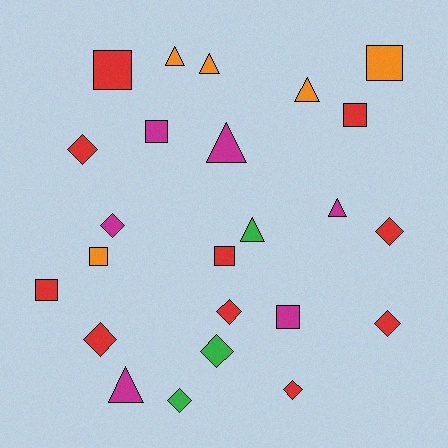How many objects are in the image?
There are 24 objects.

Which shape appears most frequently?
Diamond, with 9 objects.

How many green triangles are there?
There is 1 green triangle.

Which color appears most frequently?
Red, with 10 objects.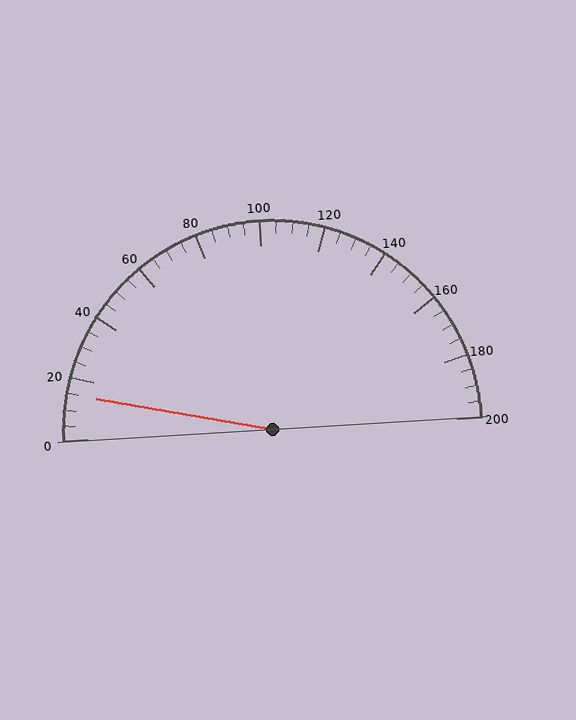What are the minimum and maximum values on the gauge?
The gauge ranges from 0 to 200.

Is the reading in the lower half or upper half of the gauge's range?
The reading is in the lower half of the range (0 to 200).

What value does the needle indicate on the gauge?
The needle indicates approximately 15.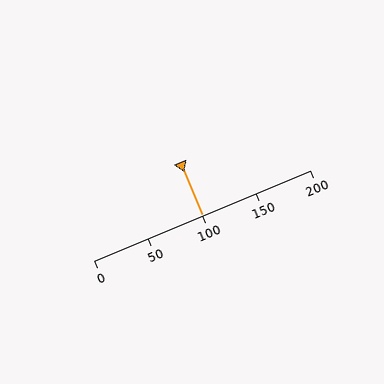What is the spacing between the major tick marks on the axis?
The major ticks are spaced 50 apart.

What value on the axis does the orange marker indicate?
The marker indicates approximately 100.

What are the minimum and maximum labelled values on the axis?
The axis runs from 0 to 200.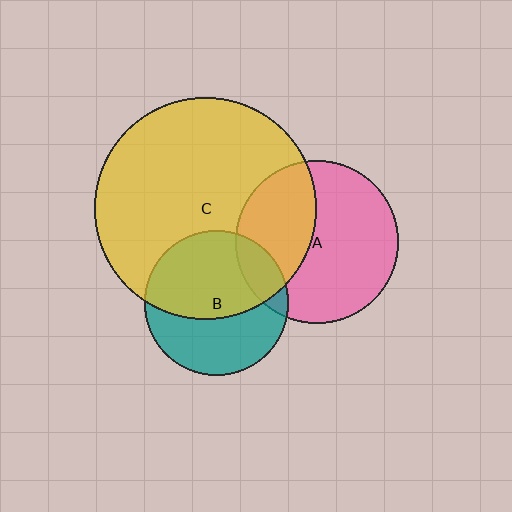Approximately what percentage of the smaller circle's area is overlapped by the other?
Approximately 40%.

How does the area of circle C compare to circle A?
Approximately 1.9 times.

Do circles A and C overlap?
Yes.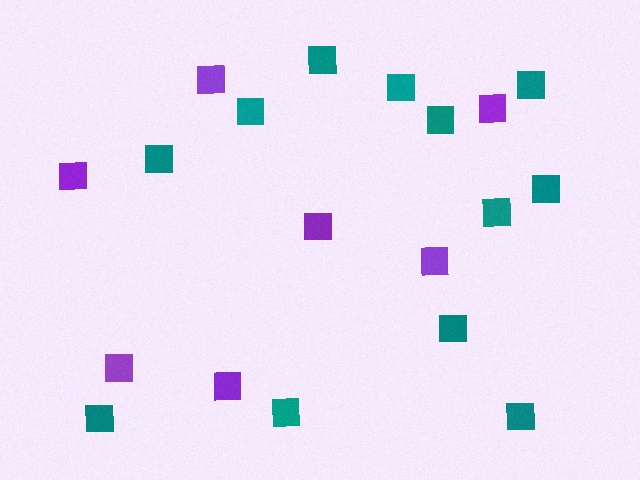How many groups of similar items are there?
There are 2 groups: one group of teal squares (12) and one group of purple squares (7).